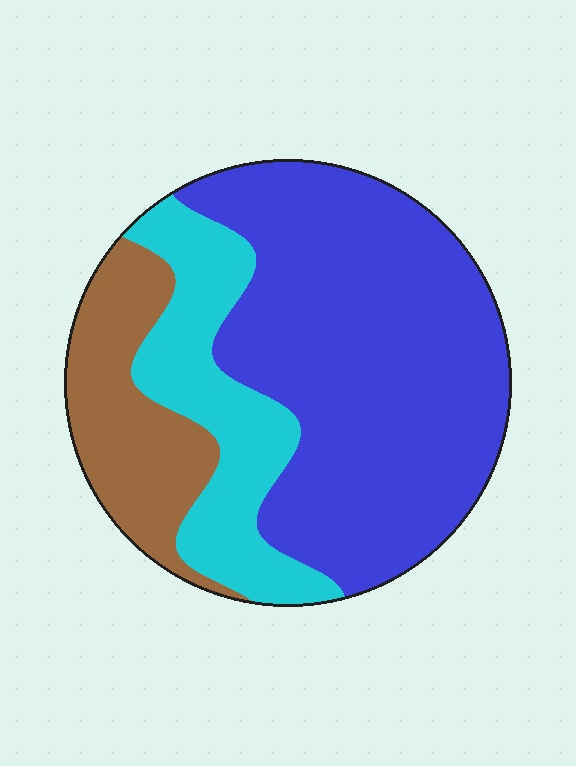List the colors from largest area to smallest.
From largest to smallest: blue, cyan, brown.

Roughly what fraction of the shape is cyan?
Cyan covers roughly 20% of the shape.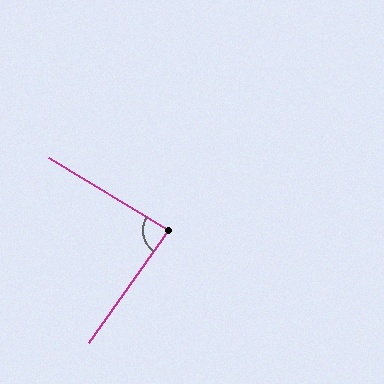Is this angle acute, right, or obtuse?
It is approximately a right angle.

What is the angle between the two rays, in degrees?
Approximately 86 degrees.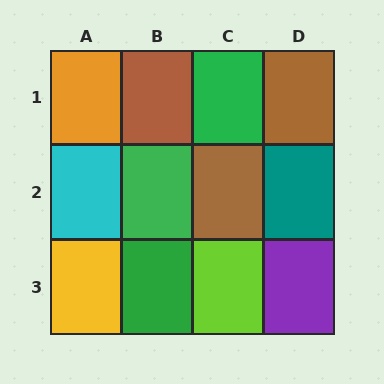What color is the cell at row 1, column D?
Brown.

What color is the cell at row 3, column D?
Purple.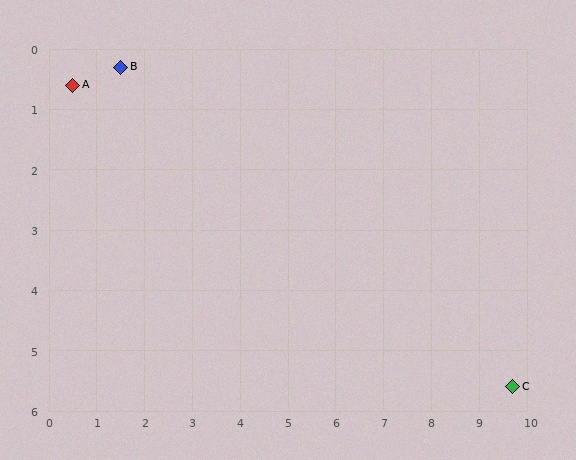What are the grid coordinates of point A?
Point A is at approximately (0.5, 0.6).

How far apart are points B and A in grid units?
Points B and A are about 1.0 grid units apart.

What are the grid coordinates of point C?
Point C is at approximately (9.7, 5.6).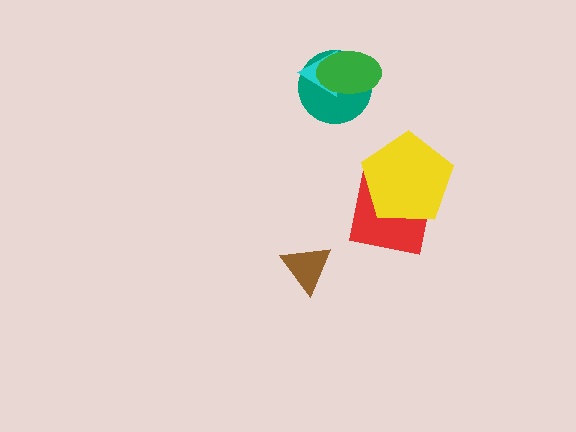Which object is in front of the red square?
The yellow pentagon is in front of the red square.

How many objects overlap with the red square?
1 object overlaps with the red square.